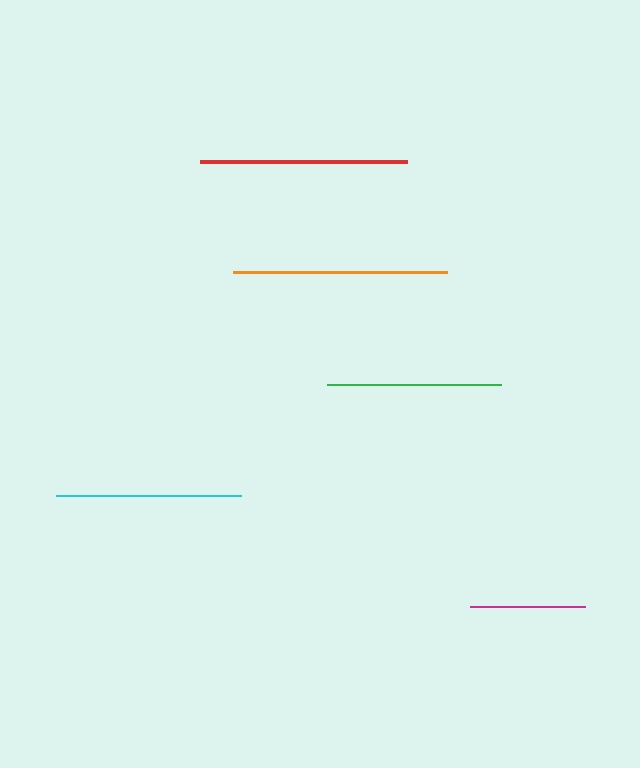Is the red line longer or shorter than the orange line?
The orange line is longer than the red line.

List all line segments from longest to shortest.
From longest to shortest: orange, red, cyan, green, magenta.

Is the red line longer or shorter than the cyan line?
The red line is longer than the cyan line.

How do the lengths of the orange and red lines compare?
The orange and red lines are approximately the same length.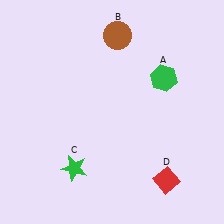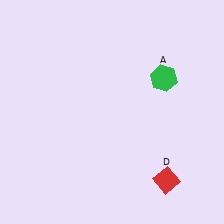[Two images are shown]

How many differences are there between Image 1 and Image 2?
There are 2 differences between the two images.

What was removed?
The green star (C), the brown circle (B) were removed in Image 2.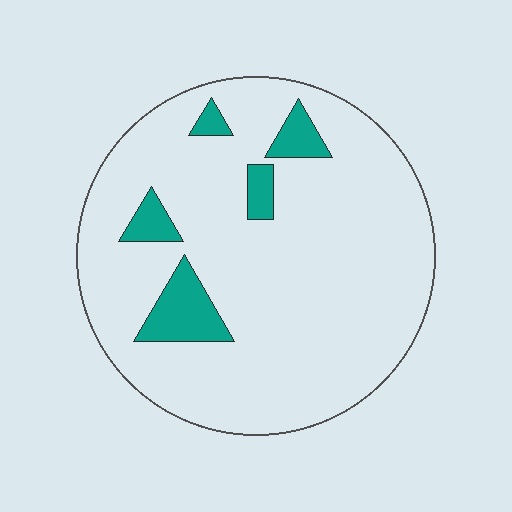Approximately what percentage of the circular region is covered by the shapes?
Approximately 10%.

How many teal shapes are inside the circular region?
5.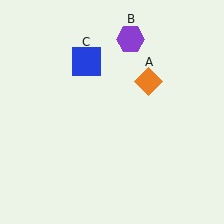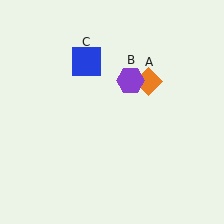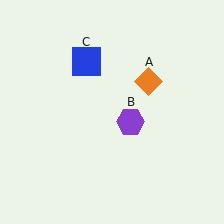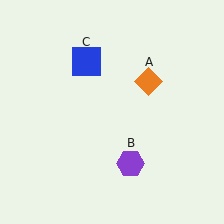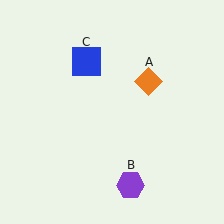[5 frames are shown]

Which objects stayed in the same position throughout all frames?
Orange diamond (object A) and blue square (object C) remained stationary.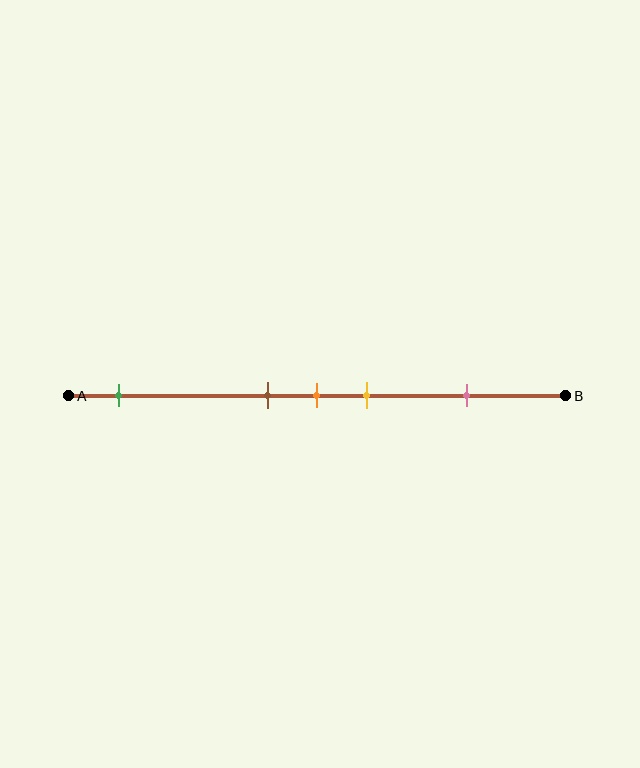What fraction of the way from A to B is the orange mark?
The orange mark is approximately 50% (0.5) of the way from A to B.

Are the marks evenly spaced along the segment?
No, the marks are not evenly spaced.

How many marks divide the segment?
There are 5 marks dividing the segment.